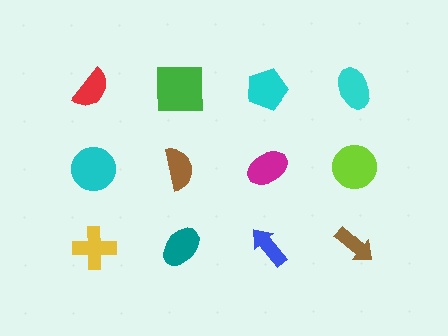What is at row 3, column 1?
A yellow cross.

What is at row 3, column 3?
A blue arrow.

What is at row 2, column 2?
A brown semicircle.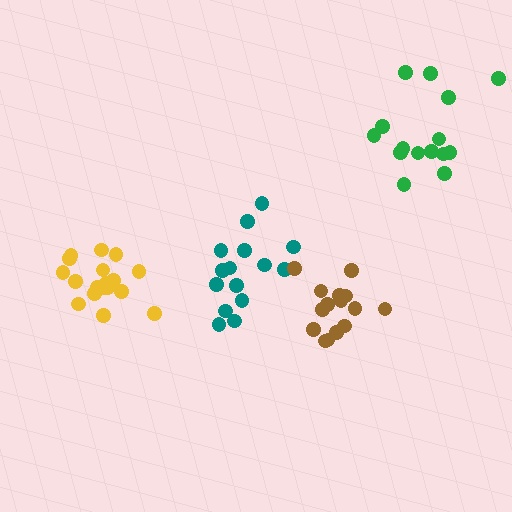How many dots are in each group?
Group 1: 15 dots, Group 2: 15 dots, Group 3: 18 dots, Group 4: 15 dots (63 total).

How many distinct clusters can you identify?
There are 4 distinct clusters.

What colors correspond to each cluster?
The clusters are colored: teal, green, yellow, brown.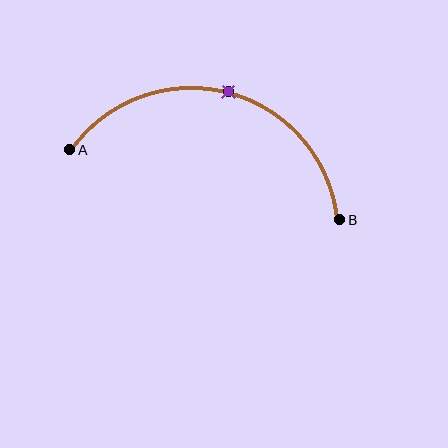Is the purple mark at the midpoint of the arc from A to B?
Yes. The purple mark lies on the arc at equal arc-length from both A and B — it is the arc midpoint.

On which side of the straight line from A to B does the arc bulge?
The arc bulges above the straight line connecting A and B.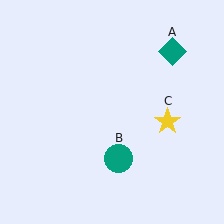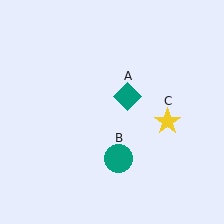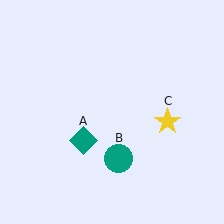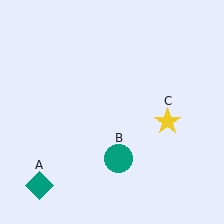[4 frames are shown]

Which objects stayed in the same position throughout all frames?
Teal circle (object B) and yellow star (object C) remained stationary.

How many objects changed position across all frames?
1 object changed position: teal diamond (object A).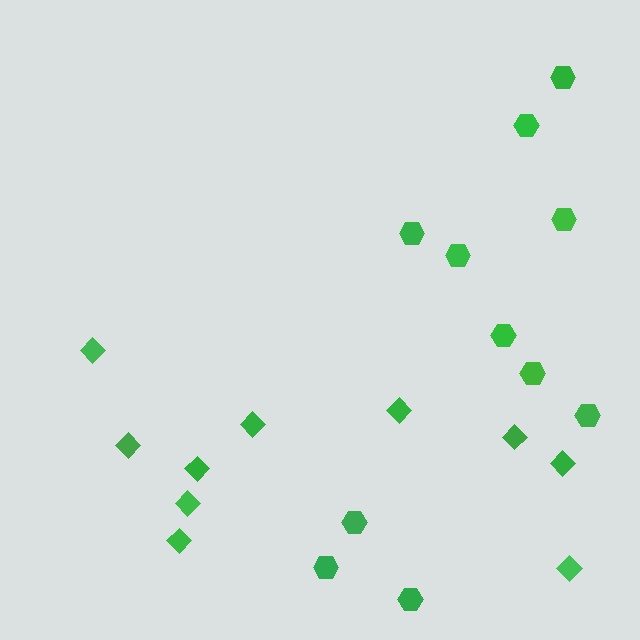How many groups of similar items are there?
There are 2 groups: one group of hexagons (11) and one group of diamonds (10).